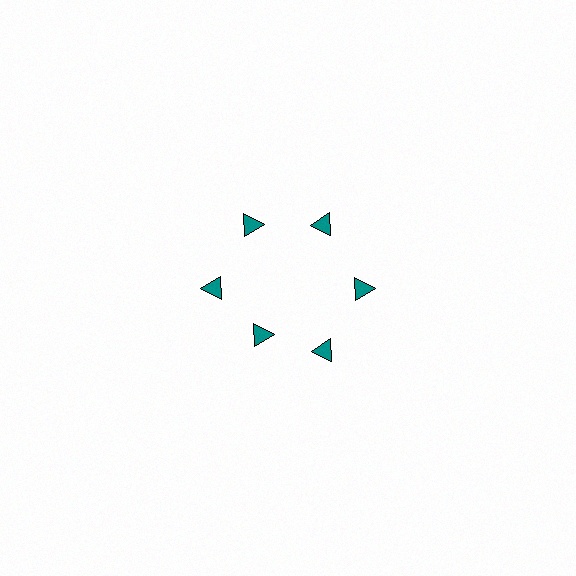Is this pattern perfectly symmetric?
No. The 6 teal triangles are arranged in a ring, but one element near the 7 o'clock position is pulled inward toward the center, breaking the 6-fold rotational symmetry.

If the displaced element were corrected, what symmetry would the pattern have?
It would have 6-fold rotational symmetry — the pattern would map onto itself every 60 degrees.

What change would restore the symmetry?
The symmetry would be restored by moving it outward, back onto the ring so that all 6 triangles sit at equal angles and equal distance from the center.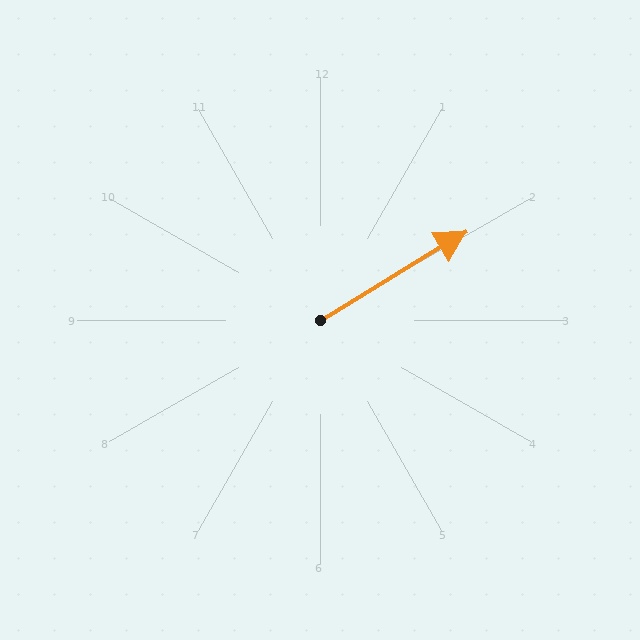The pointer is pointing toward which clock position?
Roughly 2 o'clock.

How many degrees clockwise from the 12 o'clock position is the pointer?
Approximately 59 degrees.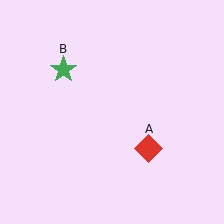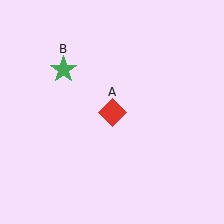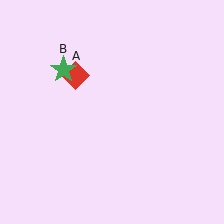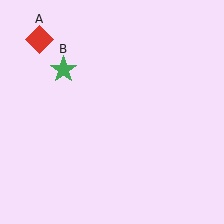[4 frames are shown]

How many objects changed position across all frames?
1 object changed position: red diamond (object A).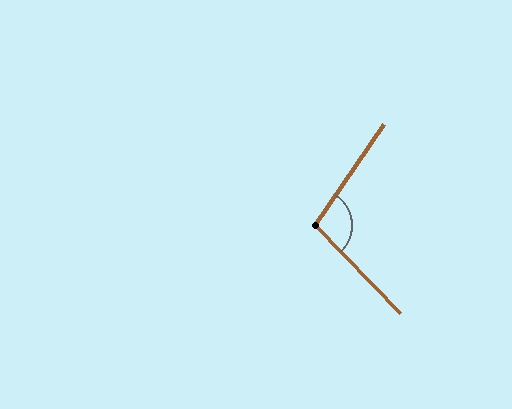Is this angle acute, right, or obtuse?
It is obtuse.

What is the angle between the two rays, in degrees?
Approximately 102 degrees.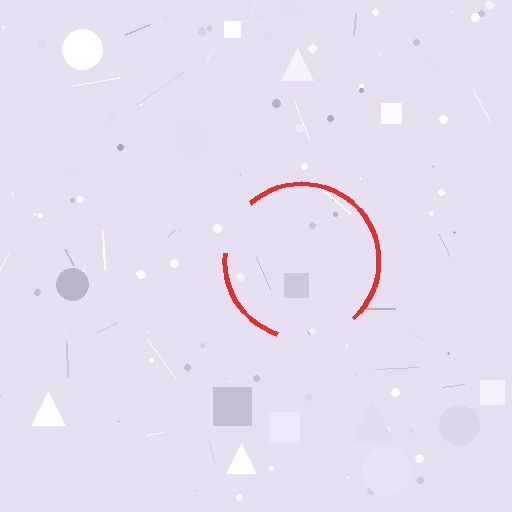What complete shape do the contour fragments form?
The contour fragments form a circle.